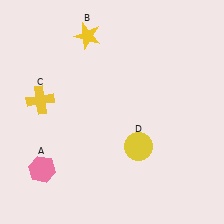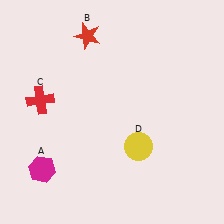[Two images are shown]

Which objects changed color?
A changed from pink to magenta. B changed from yellow to red. C changed from yellow to red.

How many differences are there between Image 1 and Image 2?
There are 3 differences between the two images.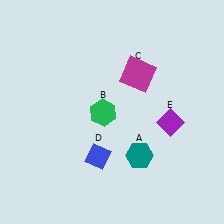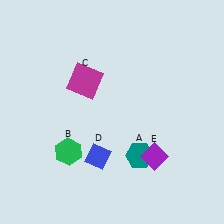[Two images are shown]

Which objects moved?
The objects that moved are: the green hexagon (B), the magenta square (C), the purple diamond (E).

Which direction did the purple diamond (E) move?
The purple diamond (E) moved down.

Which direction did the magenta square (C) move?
The magenta square (C) moved left.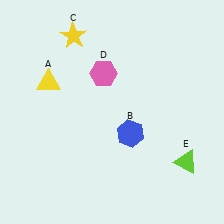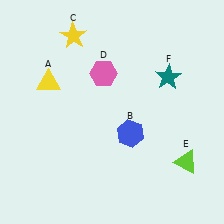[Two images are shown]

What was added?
A teal star (F) was added in Image 2.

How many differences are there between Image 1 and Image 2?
There is 1 difference between the two images.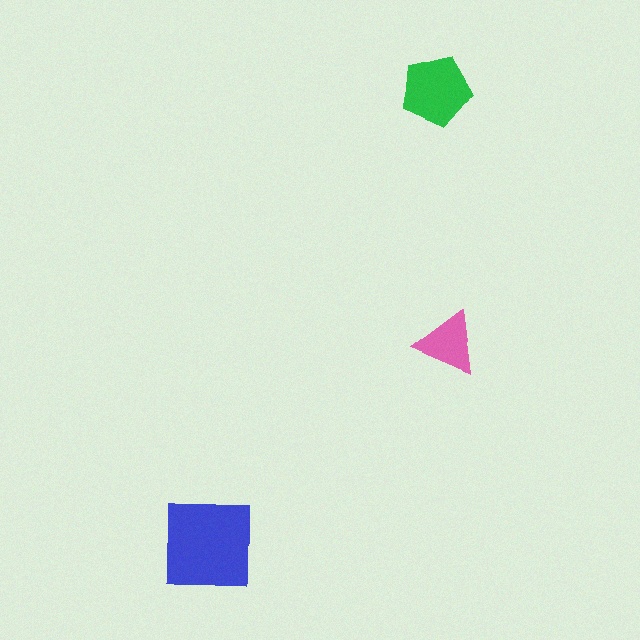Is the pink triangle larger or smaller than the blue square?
Smaller.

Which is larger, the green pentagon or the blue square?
The blue square.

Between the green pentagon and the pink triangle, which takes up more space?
The green pentagon.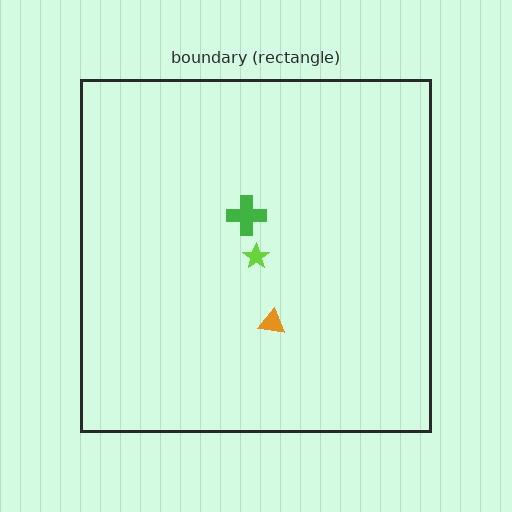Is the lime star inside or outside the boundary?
Inside.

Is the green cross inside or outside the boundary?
Inside.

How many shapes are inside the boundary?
3 inside, 0 outside.